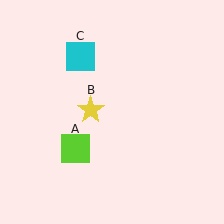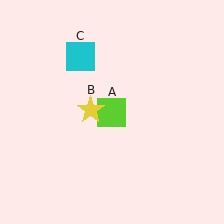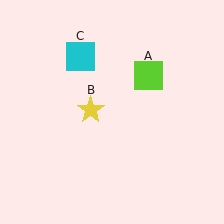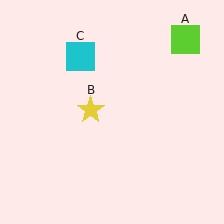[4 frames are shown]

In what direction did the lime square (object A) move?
The lime square (object A) moved up and to the right.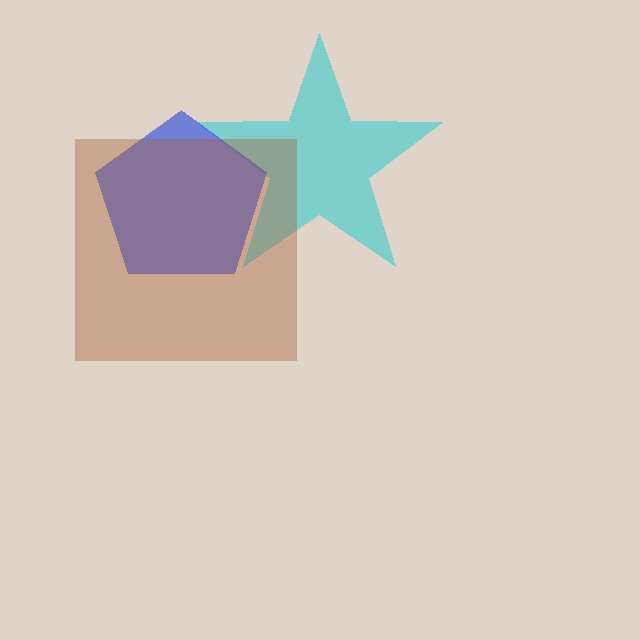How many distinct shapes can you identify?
There are 3 distinct shapes: a cyan star, a blue pentagon, a brown square.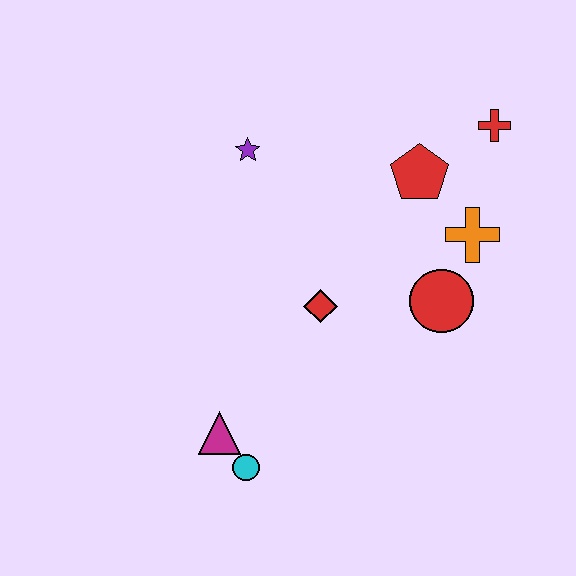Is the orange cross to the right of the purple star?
Yes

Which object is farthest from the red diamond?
The red cross is farthest from the red diamond.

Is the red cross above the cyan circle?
Yes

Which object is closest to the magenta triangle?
The cyan circle is closest to the magenta triangle.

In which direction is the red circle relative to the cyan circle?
The red circle is to the right of the cyan circle.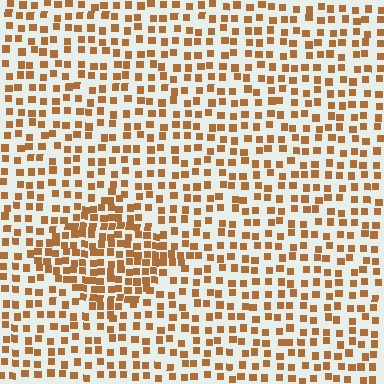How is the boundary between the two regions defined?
The boundary is defined by a change in element density (approximately 1.8x ratio). All elements are the same color, size, and shape.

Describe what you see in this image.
The image contains small brown elements arranged at two different densities. A diamond-shaped region is visible where the elements are more densely packed than the surrounding area.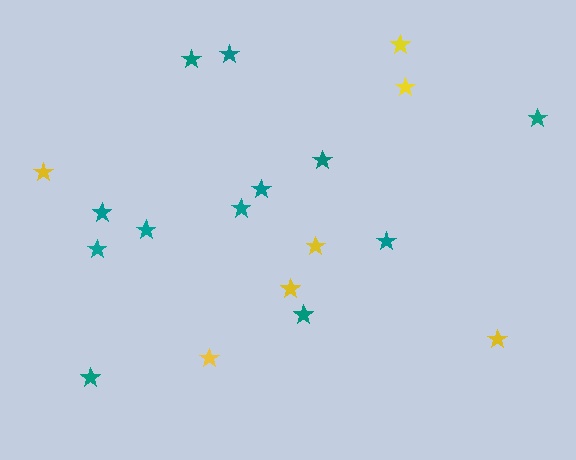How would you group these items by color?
There are 2 groups: one group of teal stars (12) and one group of yellow stars (7).